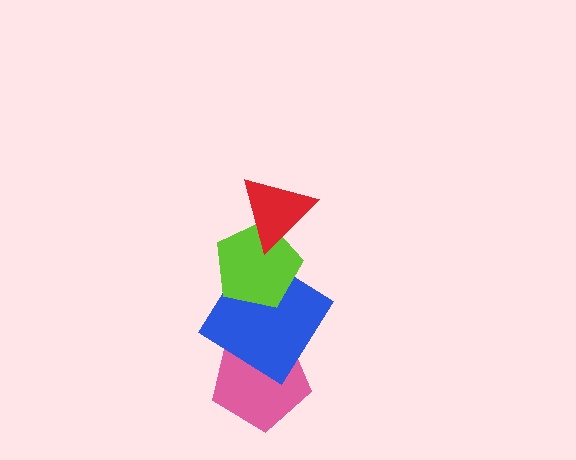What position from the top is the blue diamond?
The blue diamond is 3rd from the top.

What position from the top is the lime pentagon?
The lime pentagon is 2nd from the top.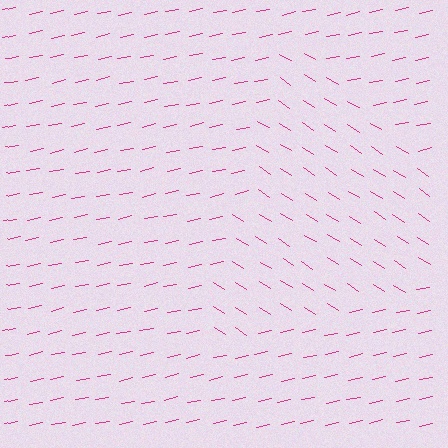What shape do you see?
I see a triangle.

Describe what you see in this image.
The image is filled with small magenta line segments. A triangle region in the image has lines oriented differently from the surrounding lines, creating a visible texture boundary.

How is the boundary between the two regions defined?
The boundary is defined purely by a change in line orientation (approximately 45 degrees difference). All lines are the same color and thickness.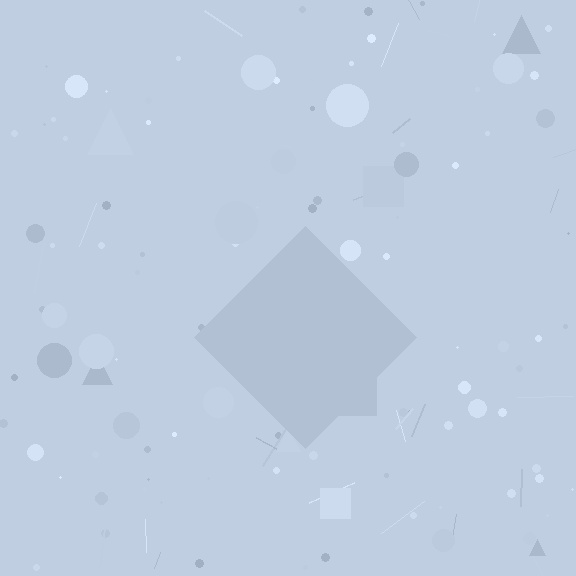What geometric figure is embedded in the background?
A diamond is embedded in the background.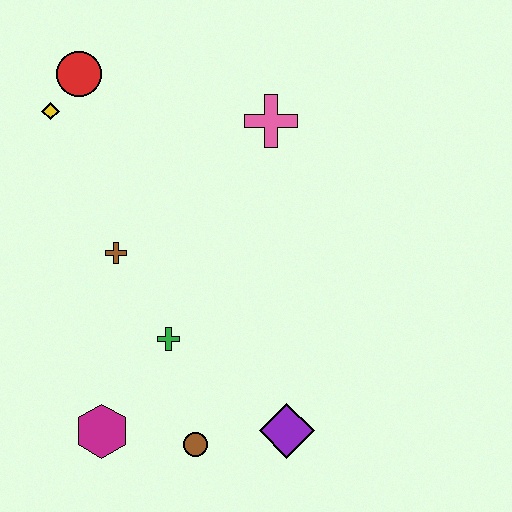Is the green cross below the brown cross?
Yes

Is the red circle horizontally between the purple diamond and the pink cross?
No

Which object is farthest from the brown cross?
The purple diamond is farthest from the brown cross.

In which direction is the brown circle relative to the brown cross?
The brown circle is below the brown cross.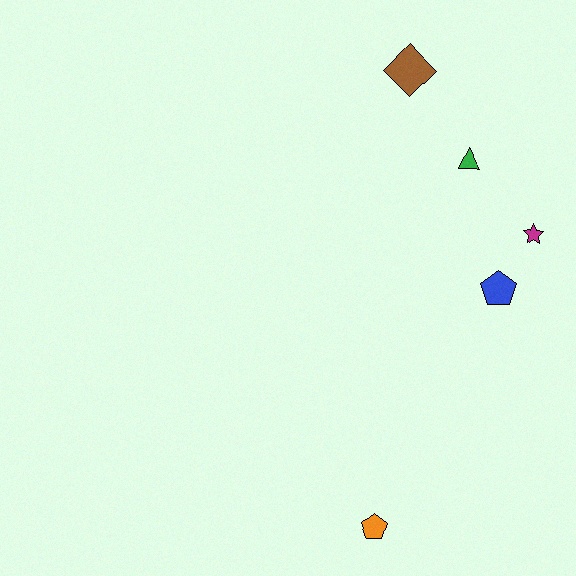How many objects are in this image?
There are 5 objects.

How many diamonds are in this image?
There is 1 diamond.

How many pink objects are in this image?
There are no pink objects.